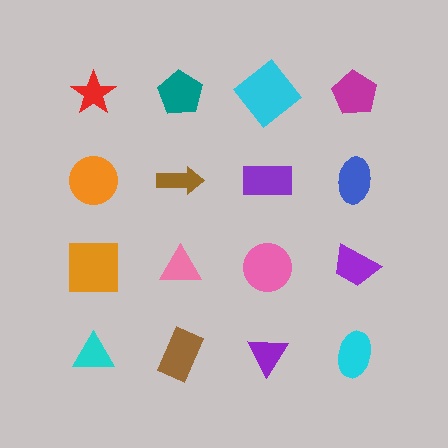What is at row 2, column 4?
A blue ellipse.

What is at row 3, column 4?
A purple trapezoid.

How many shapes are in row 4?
4 shapes.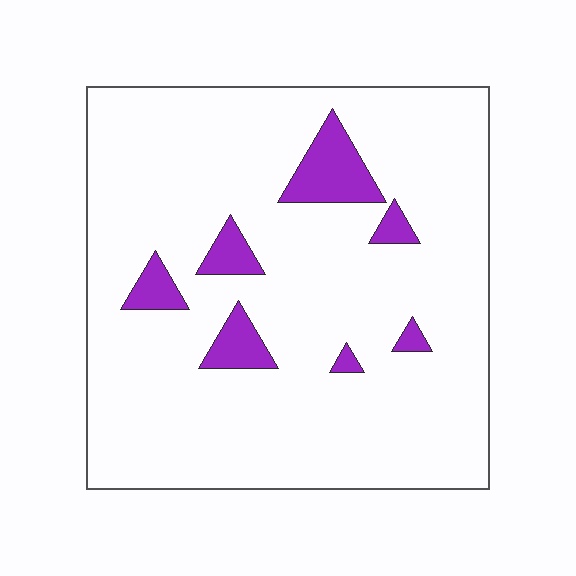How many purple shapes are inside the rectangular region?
7.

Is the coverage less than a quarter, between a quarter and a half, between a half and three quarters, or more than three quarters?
Less than a quarter.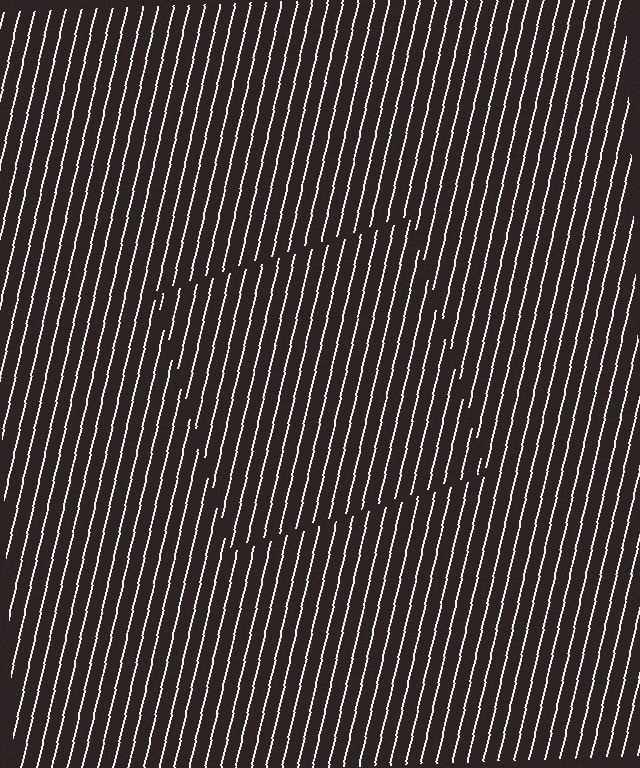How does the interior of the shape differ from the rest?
The interior of the shape contains the same grating, shifted by half a period — the contour is defined by the phase discontinuity where line-ends from the inner and outer gratings abut.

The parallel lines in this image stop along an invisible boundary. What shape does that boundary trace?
An illusory square. The interior of the shape contains the same grating, shifted by half a period — the contour is defined by the phase discontinuity where line-ends from the inner and outer gratings abut.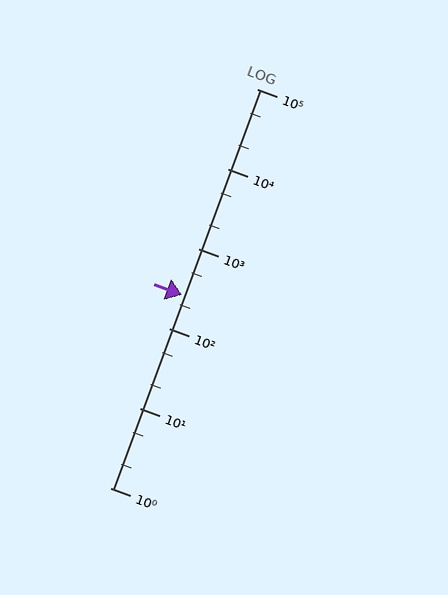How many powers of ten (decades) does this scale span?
The scale spans 5 decades, from 1 to 100000.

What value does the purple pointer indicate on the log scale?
The pointer indicates approximately 260.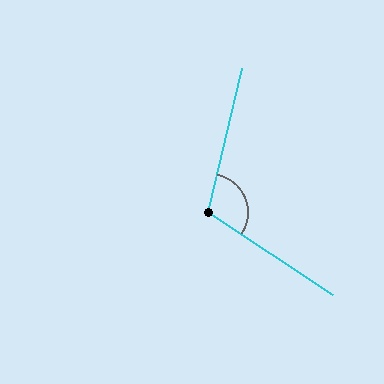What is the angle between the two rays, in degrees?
Approximately 110 degrees.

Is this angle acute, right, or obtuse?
It is obtuse.